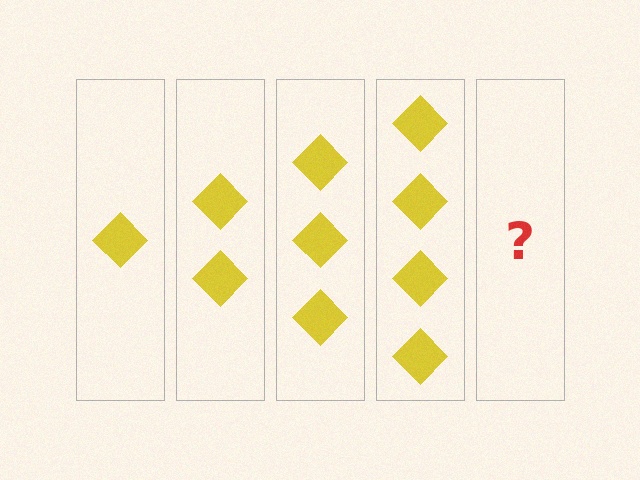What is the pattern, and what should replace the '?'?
The pattern is that each step adds one more diamond. The '?' should be 5 diamonds.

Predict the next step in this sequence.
The next step is 5 diamonds.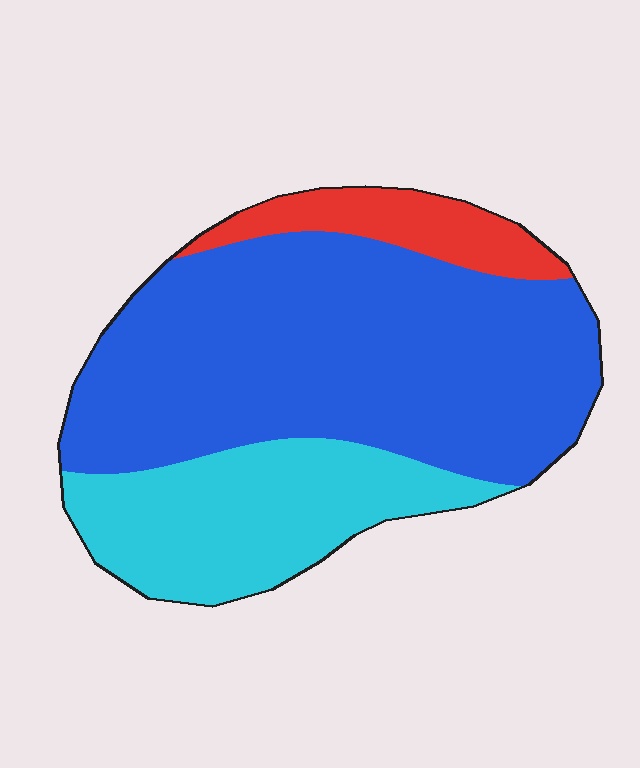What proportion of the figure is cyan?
Cyan takes up between a quarter and a half of the figure.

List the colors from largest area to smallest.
From largest to smallest: blue, cyan, red.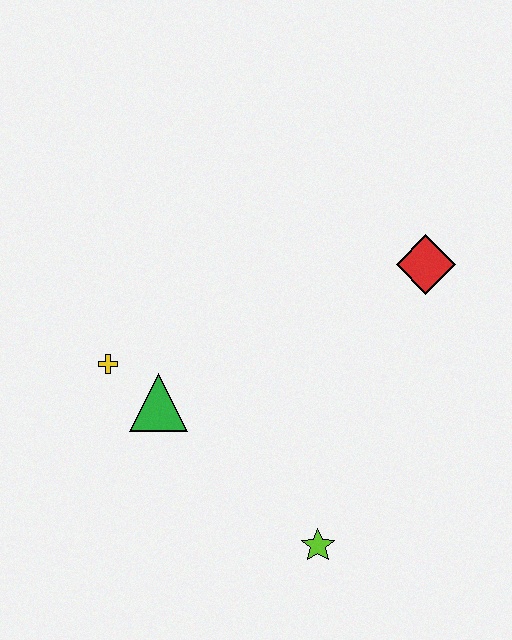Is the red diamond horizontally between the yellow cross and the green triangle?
No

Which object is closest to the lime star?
The green triangle is closest to the lime star.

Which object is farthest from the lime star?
The red diamond is farthest from the lime star.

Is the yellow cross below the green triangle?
No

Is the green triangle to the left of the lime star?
Yes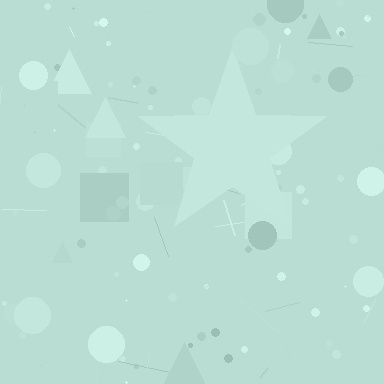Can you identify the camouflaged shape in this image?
The camouflaged shape is a star.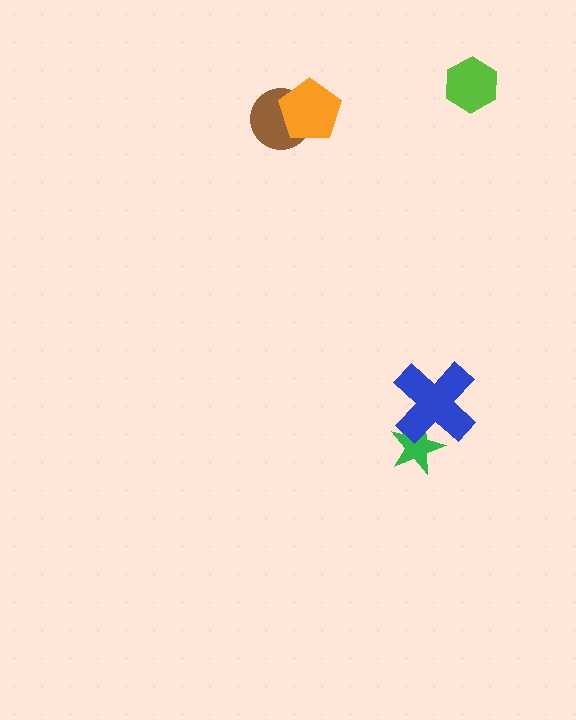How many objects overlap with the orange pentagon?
1 object overlaps with the orange pentagon.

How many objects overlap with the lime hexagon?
0 objects overlap with the lime hexagon.